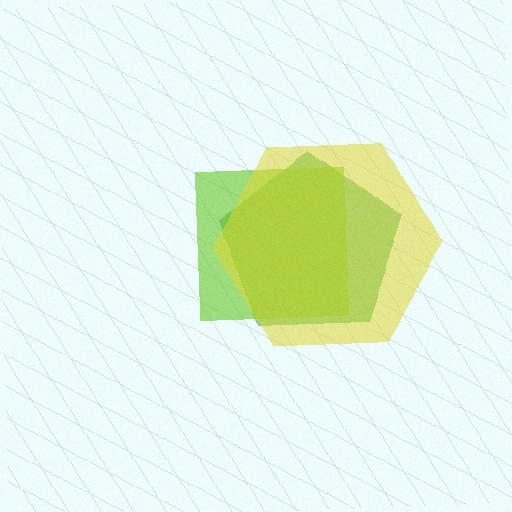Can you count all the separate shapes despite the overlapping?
Yes, there are 3 separate shapes.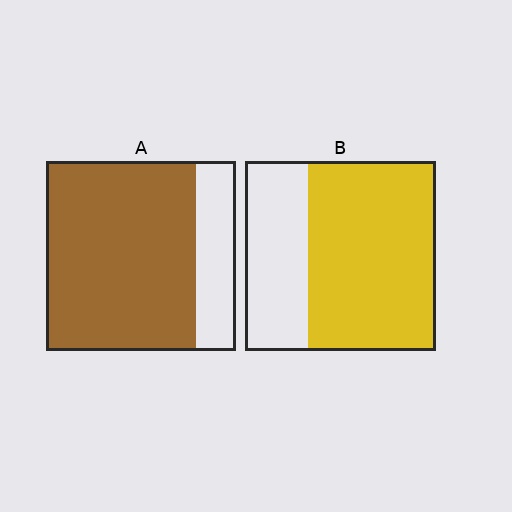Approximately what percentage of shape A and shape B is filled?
A is approximately 80% and B is approximately 65%.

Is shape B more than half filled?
Yes.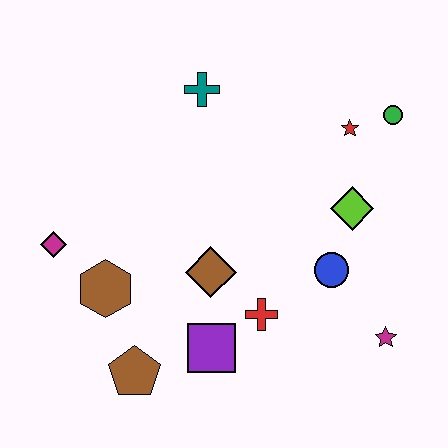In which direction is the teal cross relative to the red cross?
The teal cross is above the red cross.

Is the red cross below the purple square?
No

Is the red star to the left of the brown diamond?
No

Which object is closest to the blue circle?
The lime diamond is closest to the blue circle.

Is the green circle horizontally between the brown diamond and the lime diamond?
No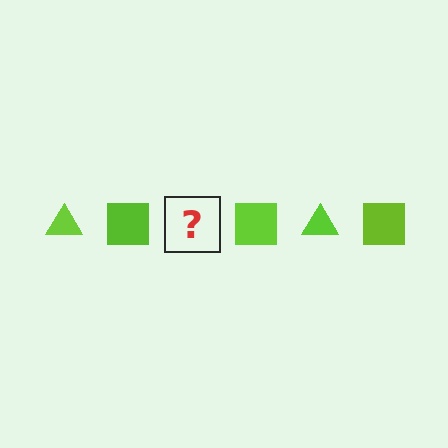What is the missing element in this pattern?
The missing element is a lime triangle.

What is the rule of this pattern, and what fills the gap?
The rule is that the pattern cycles through triangle, square shapes in lime. The gap should be filled with a lime triangle.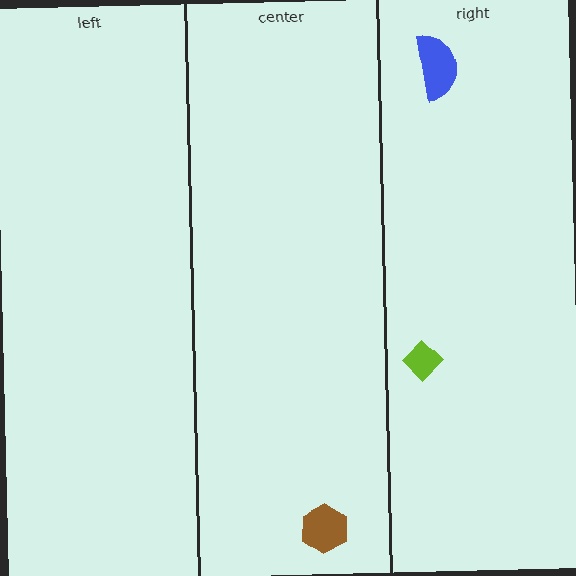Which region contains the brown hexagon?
The center region.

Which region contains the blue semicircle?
The right region.